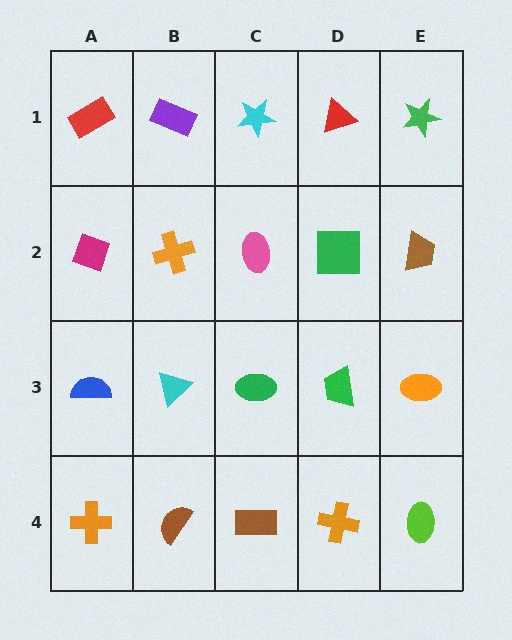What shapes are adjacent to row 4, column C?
A green ellipse (row 3, column C), a brown semicircle (row 4, column B), an orange cross (row 4, column D).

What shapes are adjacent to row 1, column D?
A green square (row 2, column D), a cyan star (row 1, column C), a green star (row 1, column E).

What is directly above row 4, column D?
A green trapezoid.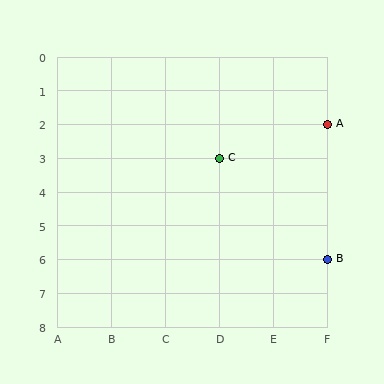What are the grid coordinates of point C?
Point C is at grid coordinates (D, 3).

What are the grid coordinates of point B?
Point B is at grid coordinates (F, 6).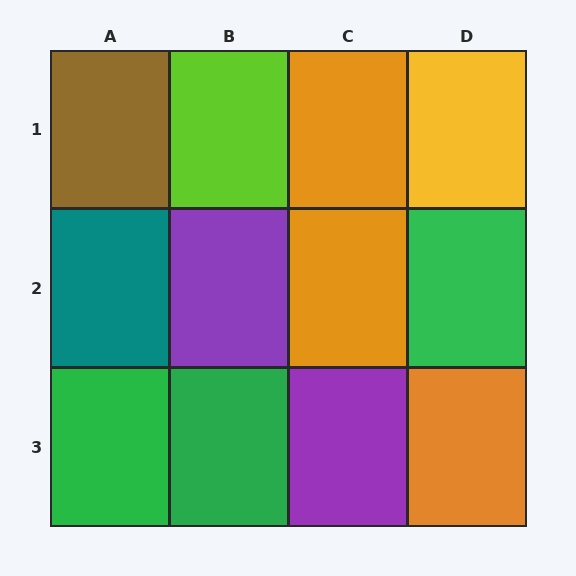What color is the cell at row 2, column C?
Orange.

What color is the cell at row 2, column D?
Green.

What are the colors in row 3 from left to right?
Green, green, purple, orange.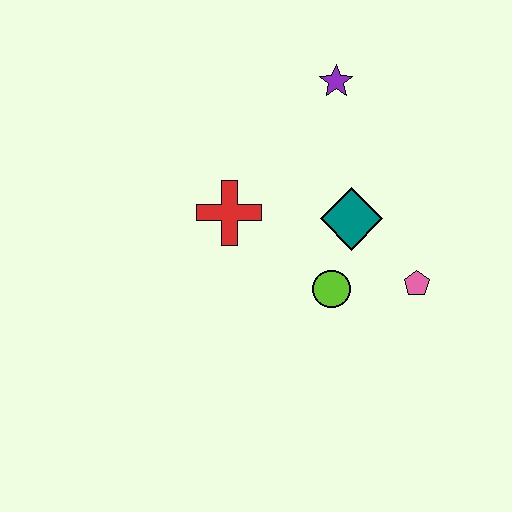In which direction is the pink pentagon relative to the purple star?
The pink pentagon is below the purple star.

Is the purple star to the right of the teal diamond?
No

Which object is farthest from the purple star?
The pink pentagon is farthest from the purple star.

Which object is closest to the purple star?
The teal diamond is closest to the purple star.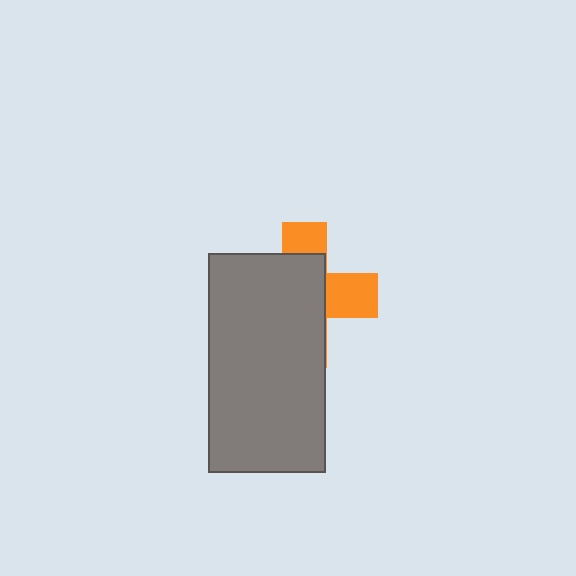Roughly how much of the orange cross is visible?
A small part of it is visible (roughly 35%).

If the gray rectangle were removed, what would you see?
You would see the complete orange cross.